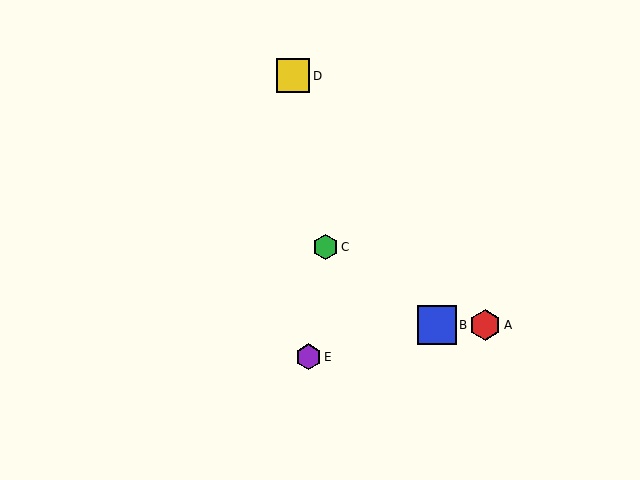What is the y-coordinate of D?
Object D is at y≈76.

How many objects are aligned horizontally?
2 objects (A, B) are aligned horizontally.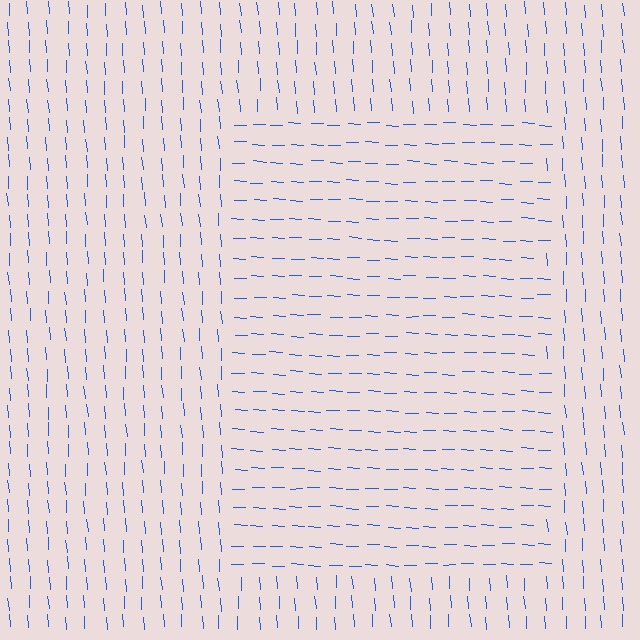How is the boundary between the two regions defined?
The boundary is defined purely by a change in line orientation (approximately 83 degrees difference). All lines are the same color and thickness.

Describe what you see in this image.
The image is filled with small blue line segments. A rectangle region in the image has lines oriented differently from the surrounding lines, creating a visible texture boundary.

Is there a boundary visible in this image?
Yes, there is a texture boundary formed by a change in line orientation.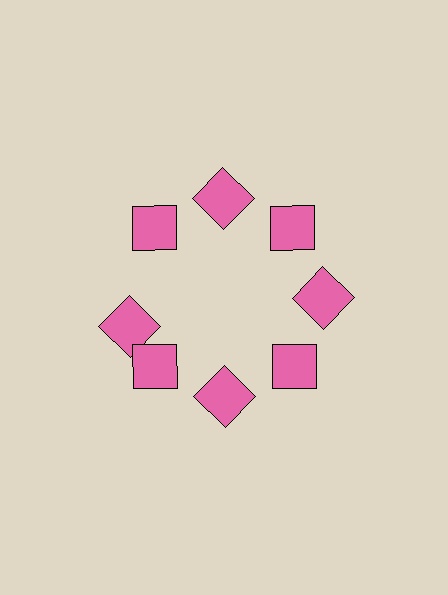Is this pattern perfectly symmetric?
No. The 8 pink squares are arranged in a ring, but one element near the 9 o'clock position is rotated out of alignment along the ring, breaking the 8-fold rotational symmetry.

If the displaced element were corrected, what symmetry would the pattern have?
It would have 8-fold rotational symmetry — the pattern would map onto itself every 45 degrees.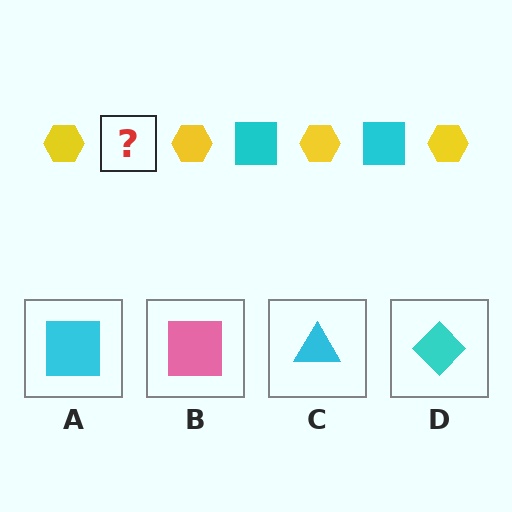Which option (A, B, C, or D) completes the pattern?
A.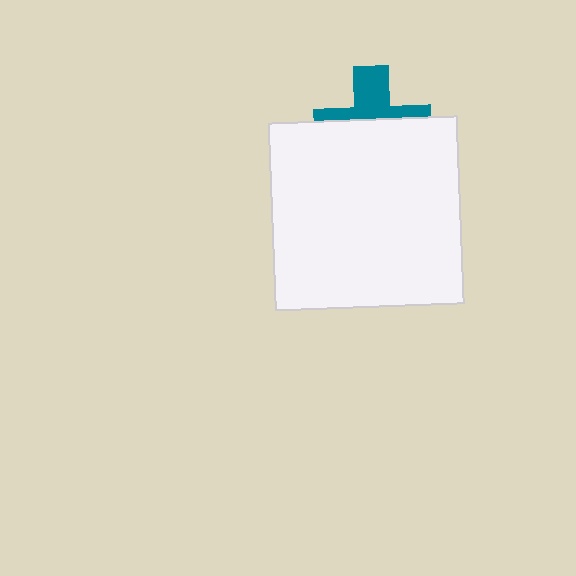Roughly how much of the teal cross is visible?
A small part of it is visible (roughly 40%).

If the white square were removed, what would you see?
You would see the complete teal cross.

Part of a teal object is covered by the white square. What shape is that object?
It is a cross.